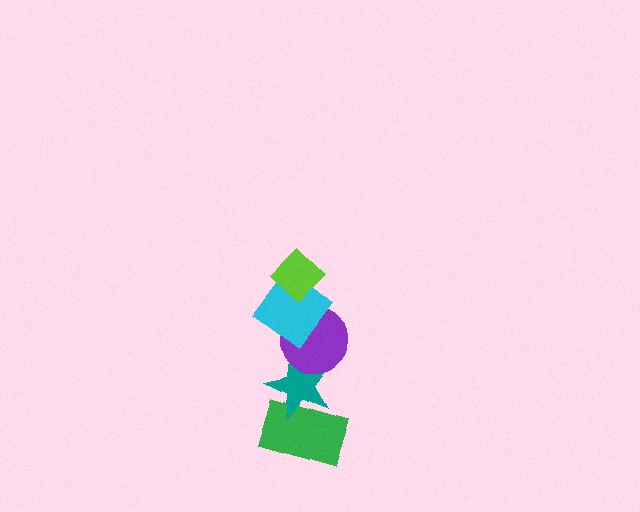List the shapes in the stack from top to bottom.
From top to bottom: the lime diamond, the cyan diamond, the purple circle, the teal star, the green rectangle.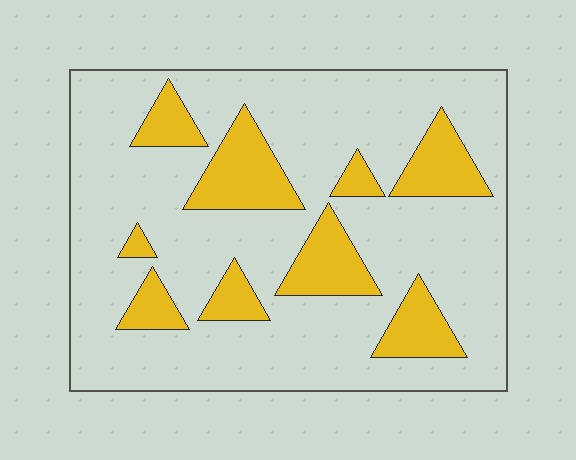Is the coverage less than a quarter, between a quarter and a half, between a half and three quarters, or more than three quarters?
Less than a quarter.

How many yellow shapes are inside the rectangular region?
9.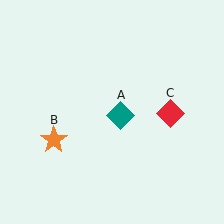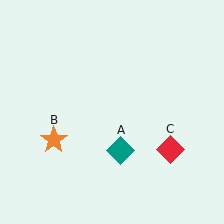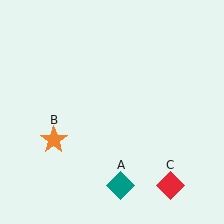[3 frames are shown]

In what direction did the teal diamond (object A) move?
The teal diamond (object A) moved down.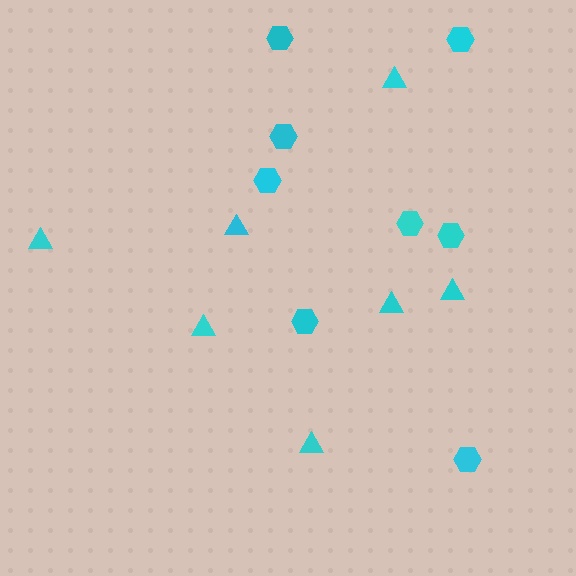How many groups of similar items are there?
There are 2 groups: one group of triangles (7) and one group of hexagons (8).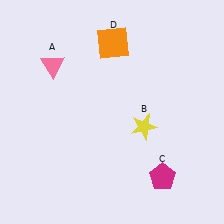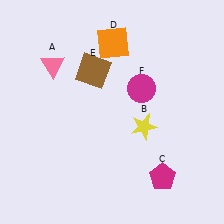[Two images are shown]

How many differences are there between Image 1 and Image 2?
There are 2 differences between the two images.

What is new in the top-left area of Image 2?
A brown square (E) was added in the top-left area of Image 2.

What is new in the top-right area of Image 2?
A magenta circle (F) was added in the top-right area of Image 2.